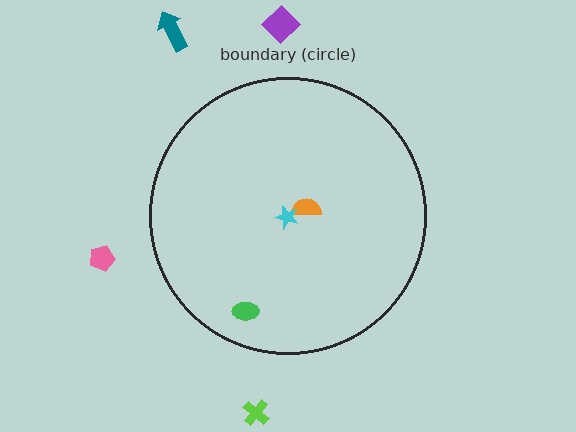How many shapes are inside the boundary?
3 inside, 4 outside.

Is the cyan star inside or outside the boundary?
Inside.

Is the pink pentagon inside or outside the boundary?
Outside.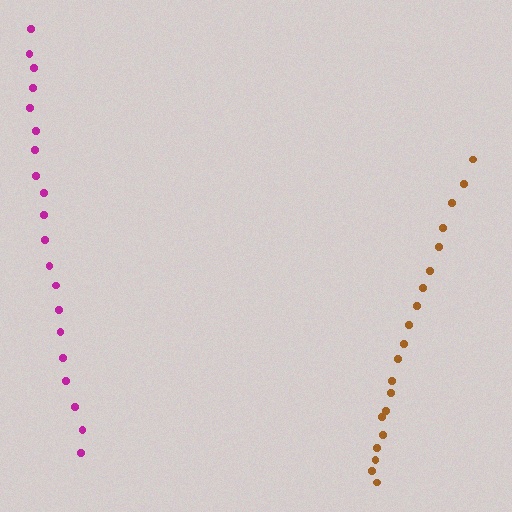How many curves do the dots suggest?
There are 2 distinct paths.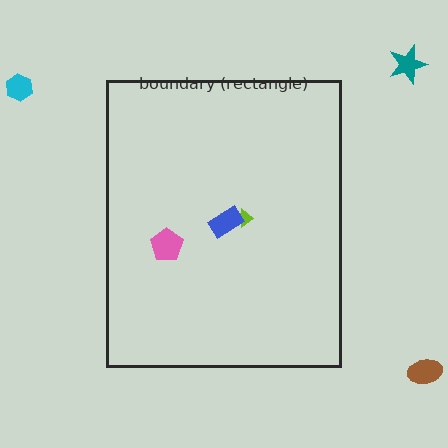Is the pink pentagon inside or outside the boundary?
Inside.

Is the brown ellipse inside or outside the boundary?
Outside.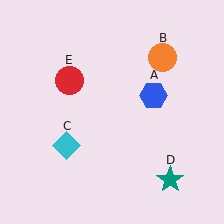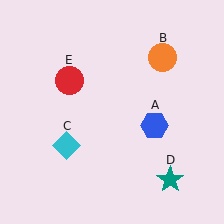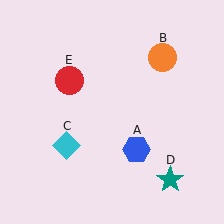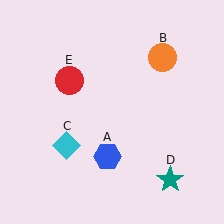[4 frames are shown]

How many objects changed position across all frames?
1 object changed position: blue hexagon (object A).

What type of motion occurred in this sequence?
The blue hexagon (object A) rotated clockwise around the center of the scene.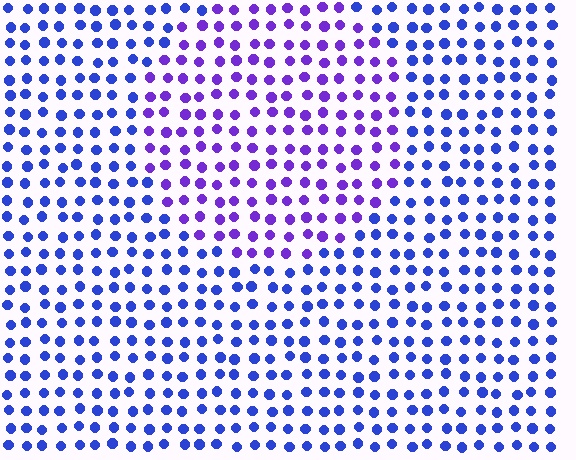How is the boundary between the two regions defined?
The boundary is defined purely by a slight shift in hue (about 36 degrees). Spacing, size, and orientation are identical on both sides.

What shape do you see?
I see a circle.